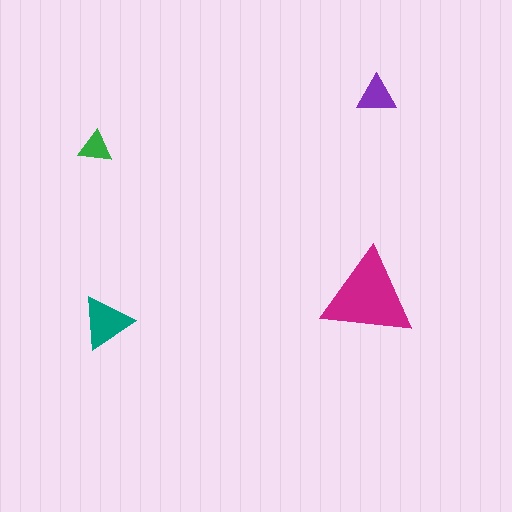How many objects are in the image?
There are 4 objects in the image.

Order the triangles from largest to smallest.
the magenta one, the teal one, the purple one, the green one.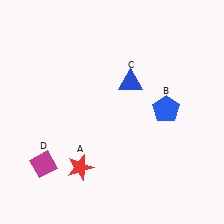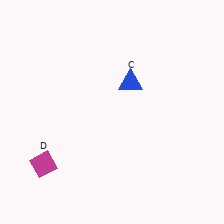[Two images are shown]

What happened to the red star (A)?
The red star (A) was removed in Image 2. It was in the bottom-left area of Image 1.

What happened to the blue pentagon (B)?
The blue pentagon (B) was removed in Image 2. It was in the top-right area of Image 1.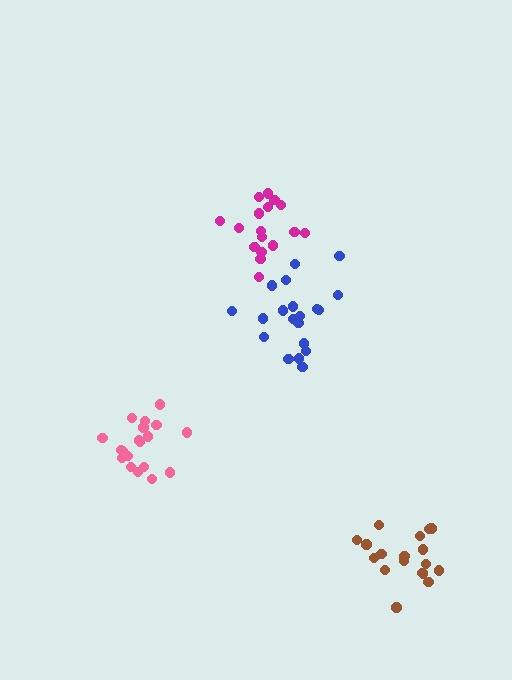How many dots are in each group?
Group 1: 18 dots, Group 2: 20 dots, Group 3: 19 dots, Group 4: 17 dots (74 total).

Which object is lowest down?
The brown cluster is bottommost.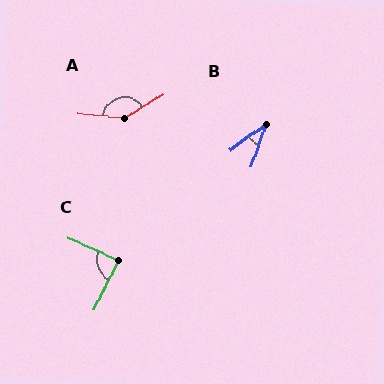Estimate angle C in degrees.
Approximately 88 degrees.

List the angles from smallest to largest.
B (35°), C (88°), A (142°).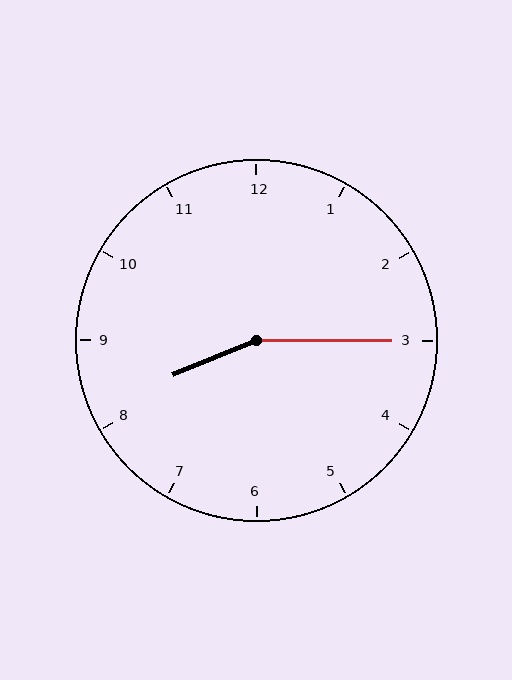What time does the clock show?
8:15.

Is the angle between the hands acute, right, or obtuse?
It is obtuse.